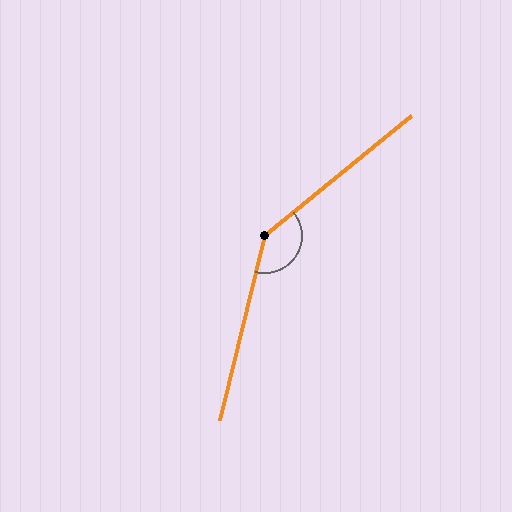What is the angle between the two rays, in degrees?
Approximately 143 degrees.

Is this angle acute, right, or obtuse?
It is obtuse.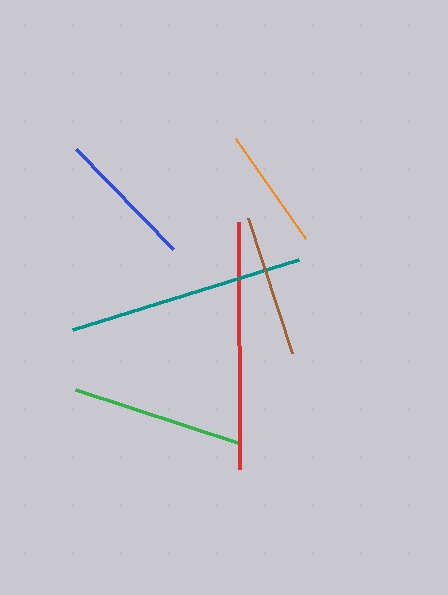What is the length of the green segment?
The green segment is approximately 174 pixels long.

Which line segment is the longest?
The red line is the longest at approximately 247 pixels.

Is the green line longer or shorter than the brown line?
The green line is longer than the brown line.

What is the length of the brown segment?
The brown segment is approximately 142 pixels long.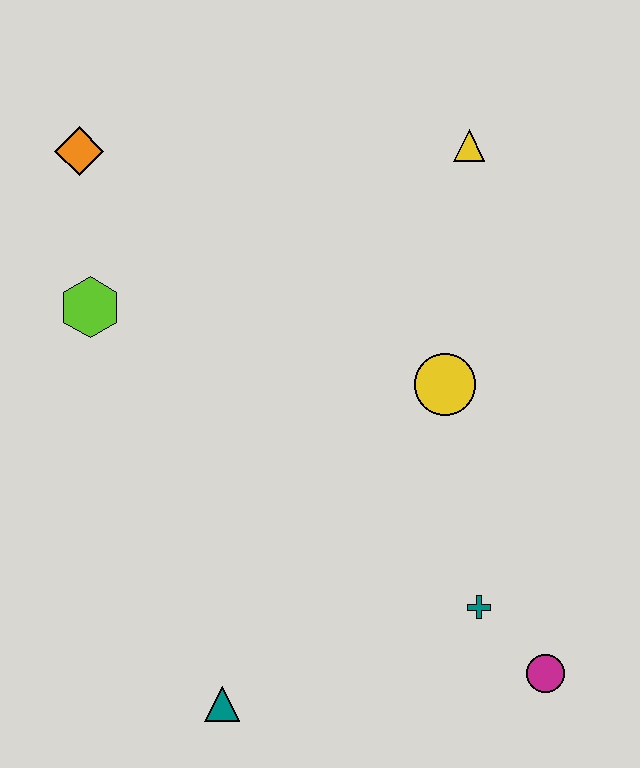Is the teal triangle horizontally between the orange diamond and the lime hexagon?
No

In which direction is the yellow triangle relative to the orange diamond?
The yellow triangle is to the right of the orange diamond.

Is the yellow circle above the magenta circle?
Yes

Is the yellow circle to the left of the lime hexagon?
No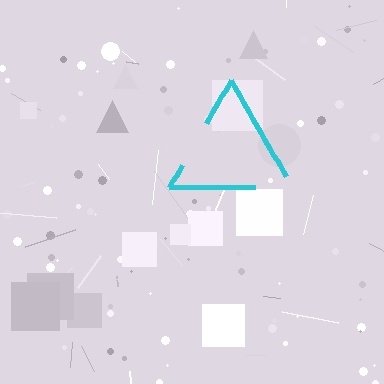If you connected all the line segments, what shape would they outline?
They would outline a triangle.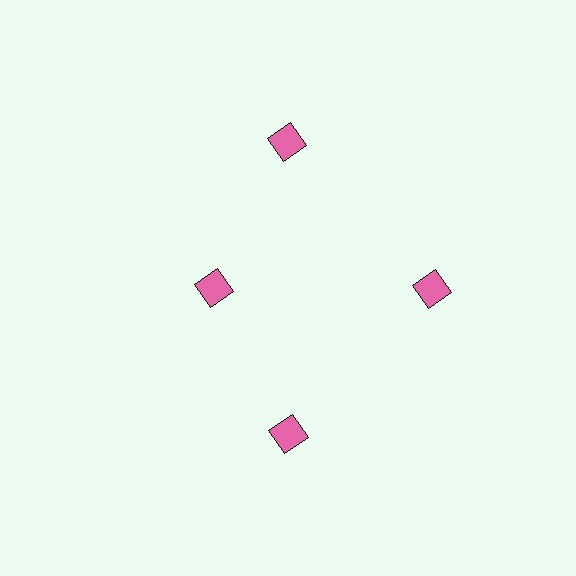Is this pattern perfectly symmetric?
No. The 4 pink diamonds are arranged in a ring, but one element near the 9 o'clock position is pulled inward toward the center, breaking the 4-fold rotational symmetry.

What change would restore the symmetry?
The symmetry would be restored by moving it outward, back onto the ring so that all 4 diamonds sit at equal angles and equal distance from the center.